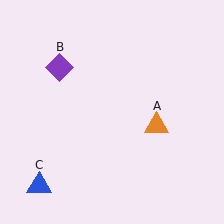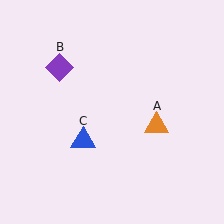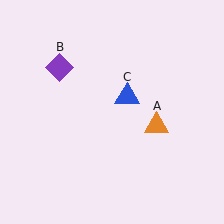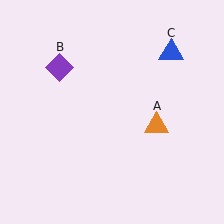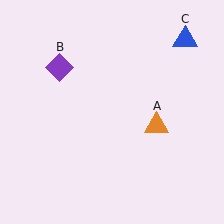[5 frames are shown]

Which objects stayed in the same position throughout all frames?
Orange triangle (object A) and purple diamond (object B) remained stationary.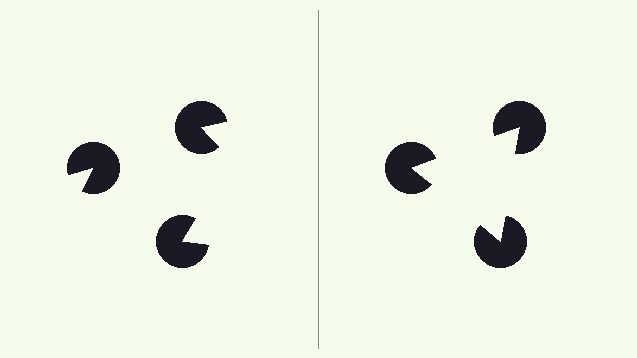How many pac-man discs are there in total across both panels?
6 — 3 on each side.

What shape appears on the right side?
An illusory triangle.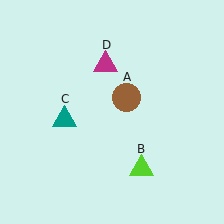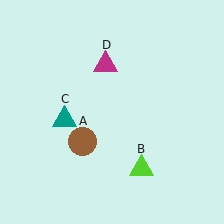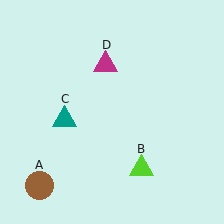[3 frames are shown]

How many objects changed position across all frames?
1 object changed position: brown circle (object A).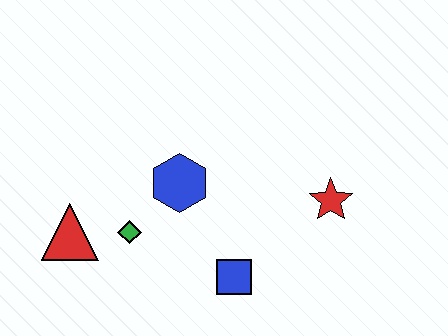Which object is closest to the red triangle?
The green diamond is closest to the red triangle.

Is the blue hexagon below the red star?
No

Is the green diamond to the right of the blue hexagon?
No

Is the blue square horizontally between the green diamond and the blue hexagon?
No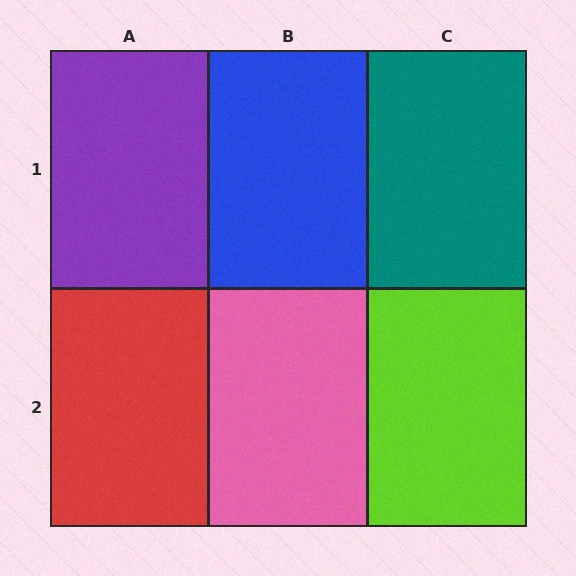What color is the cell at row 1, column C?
Teal.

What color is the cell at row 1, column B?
Blue.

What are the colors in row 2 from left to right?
Red, pink, lime.